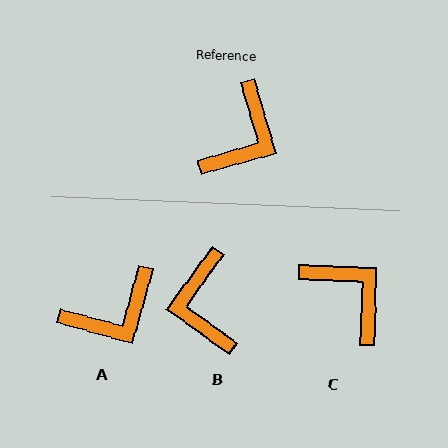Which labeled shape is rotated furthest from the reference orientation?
B, about 142 degrees away.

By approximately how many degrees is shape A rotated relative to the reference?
Approximately 32 degrees clockwise.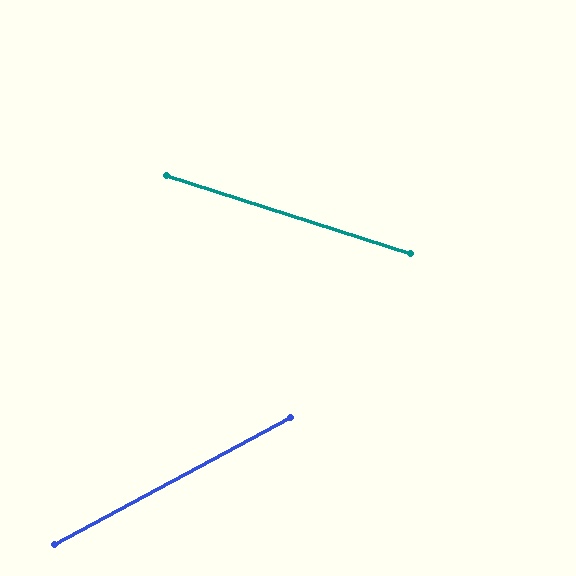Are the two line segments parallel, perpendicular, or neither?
Neither parallel nor perpendicular — they differ by about 46°.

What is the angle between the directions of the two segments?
Approximately 46 degrees.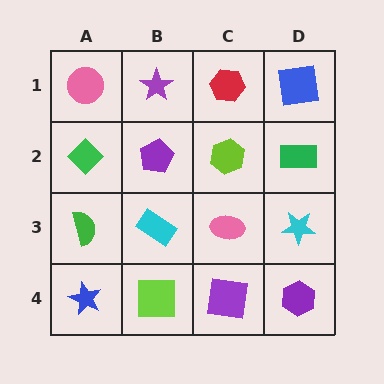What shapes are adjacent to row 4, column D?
A cyan star (row 3, column D), a purple square (row 4, column C).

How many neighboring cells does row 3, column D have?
3.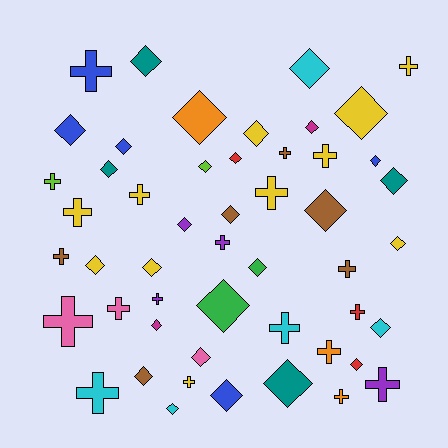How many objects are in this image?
There are 50 objects.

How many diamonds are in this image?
There are 29 diamonds.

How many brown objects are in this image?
There are 6 brown objects.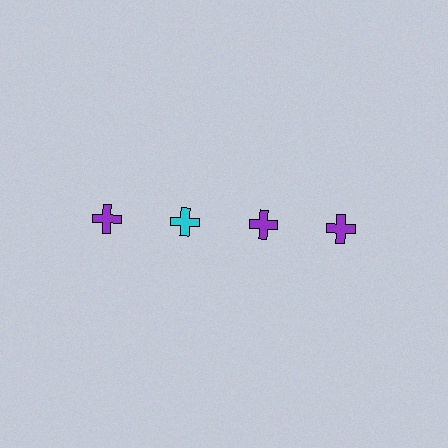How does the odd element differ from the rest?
It has a different color: cyan instead of purple.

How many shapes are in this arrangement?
There are 4 shapes arranged in a grid pattern.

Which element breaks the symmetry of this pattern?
The cyan cross in the top row, second from left column breaks the symmetry. All other shapes are purple crosses.